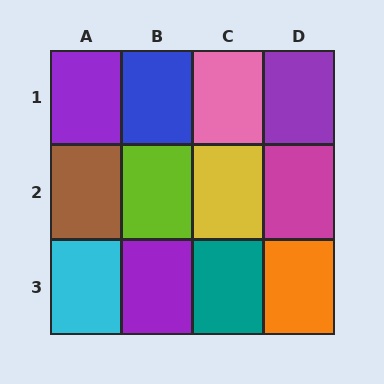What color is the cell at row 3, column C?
Teal.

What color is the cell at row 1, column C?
Pink.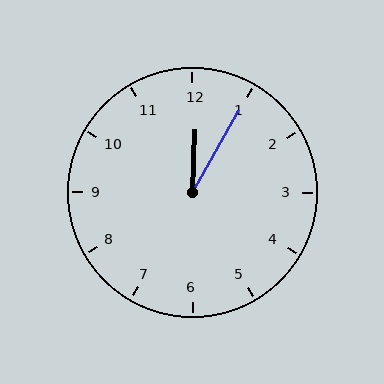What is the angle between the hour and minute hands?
Approximately 28 degrees.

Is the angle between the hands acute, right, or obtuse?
It is acute.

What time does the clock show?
12:05.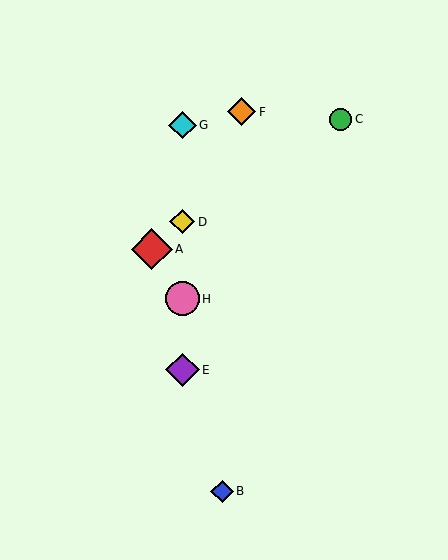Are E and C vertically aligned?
No, E is at x≈182 and C is at x≈341.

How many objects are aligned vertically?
4 objects (D, E, G, H) are aligned vertically.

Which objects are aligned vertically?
Objects D, E, G, H are aligned vertically.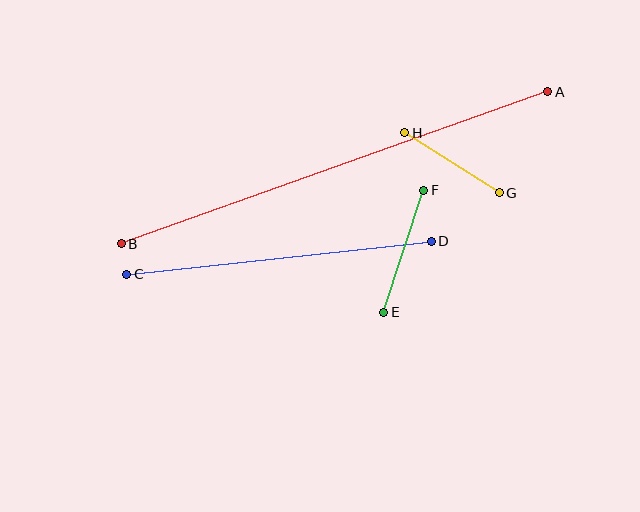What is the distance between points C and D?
The distance is approximately 307 pixels.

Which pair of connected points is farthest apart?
Points A and B are farthest apart.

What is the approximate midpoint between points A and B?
The midpoint is at approximately (334, 168) pixels.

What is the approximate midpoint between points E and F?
The midpoint is at approximately (404, 251) pixels.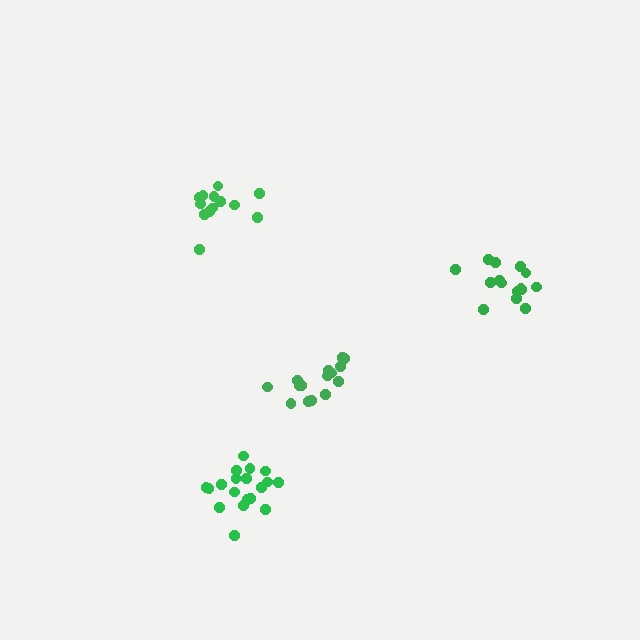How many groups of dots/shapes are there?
There are 4 groups.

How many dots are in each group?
Group 1: 13 dots, Group 2: 19 dots, Group 3: 15 dots, Group 4: 16 dots (63 total).